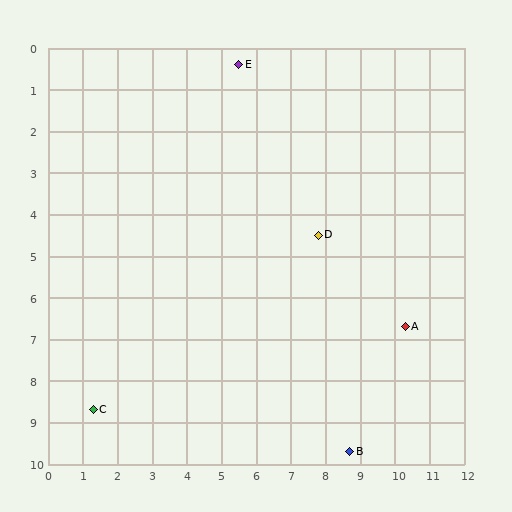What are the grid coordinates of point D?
Point D is at approximately (7.8, 4.5).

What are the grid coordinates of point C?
Point C is at approximately (1.3, 8.7).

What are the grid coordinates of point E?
Point E is at approximately (5.5, 0.4).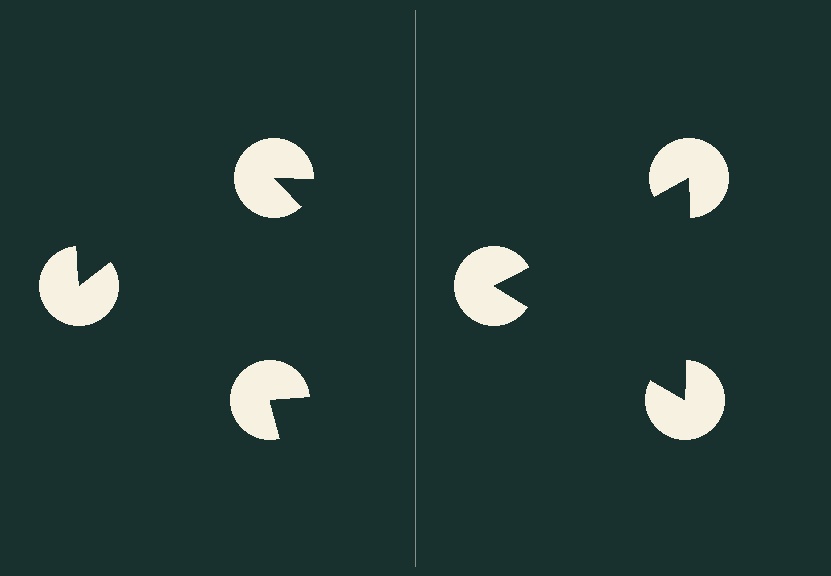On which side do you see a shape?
An illusory triangle appears on the right side. On the left side the wedge cuts are rotated, so no coherent shape forms.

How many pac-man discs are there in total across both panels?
6 — 3 on each side.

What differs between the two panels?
The pac-man discs are positioned identically on both sides; only the wedge orientations differ. On the right they align to a triangle; on the left they are misaligned.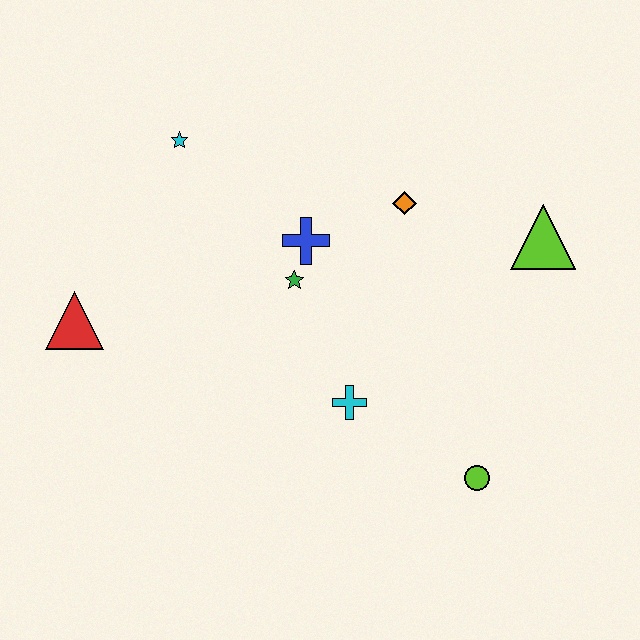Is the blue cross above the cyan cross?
Yes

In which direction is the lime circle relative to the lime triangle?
The lime circle is below the lime triangle.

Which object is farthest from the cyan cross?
The cyan star is farthest from the cyan cross.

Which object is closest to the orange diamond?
The blue cross is closest to the orange diamond.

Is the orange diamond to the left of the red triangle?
No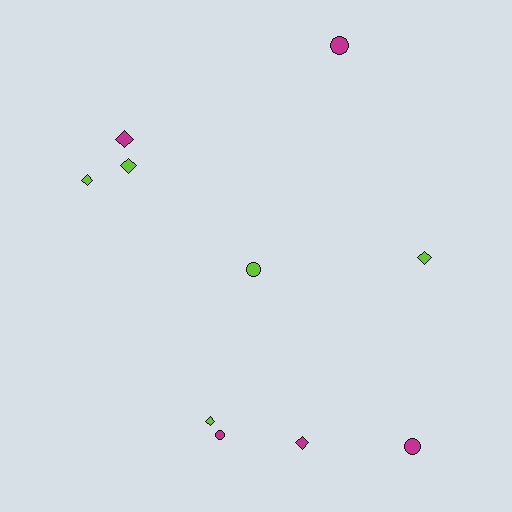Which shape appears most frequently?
Diamond, with 6 objects.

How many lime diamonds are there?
There are 4 lime diamonds.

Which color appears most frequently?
Lime, with 5 objects.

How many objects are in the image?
There are 10 objects.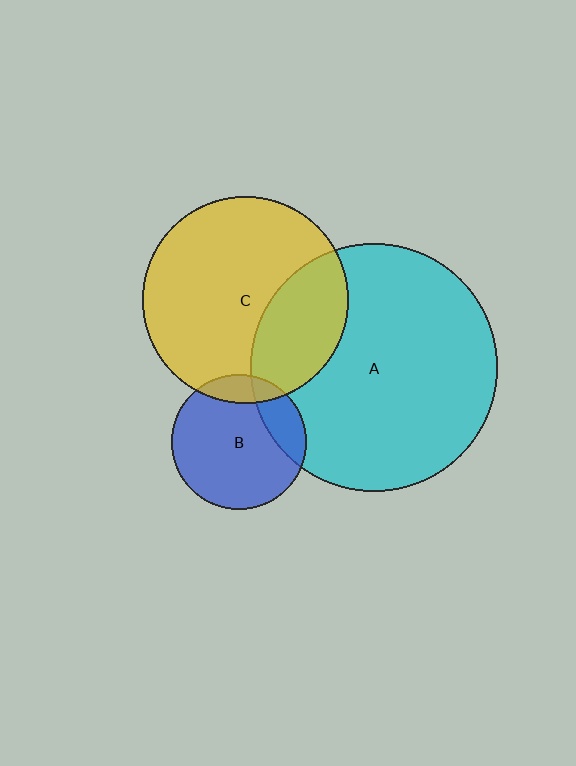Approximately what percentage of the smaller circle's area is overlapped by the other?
Approximately 20%.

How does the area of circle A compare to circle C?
Approximately 1.4 times.